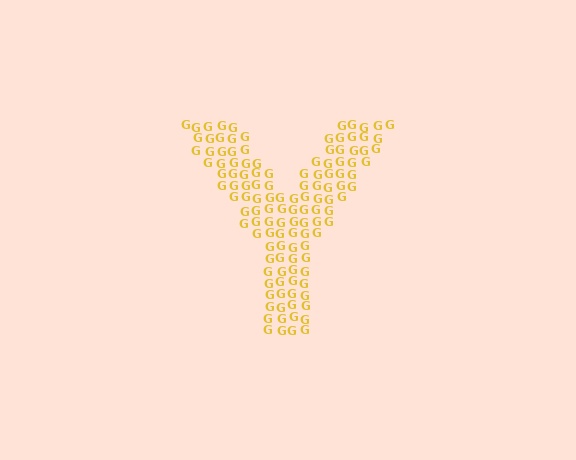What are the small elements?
The small elements are letter G's.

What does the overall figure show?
The overall figure shows the letter Y.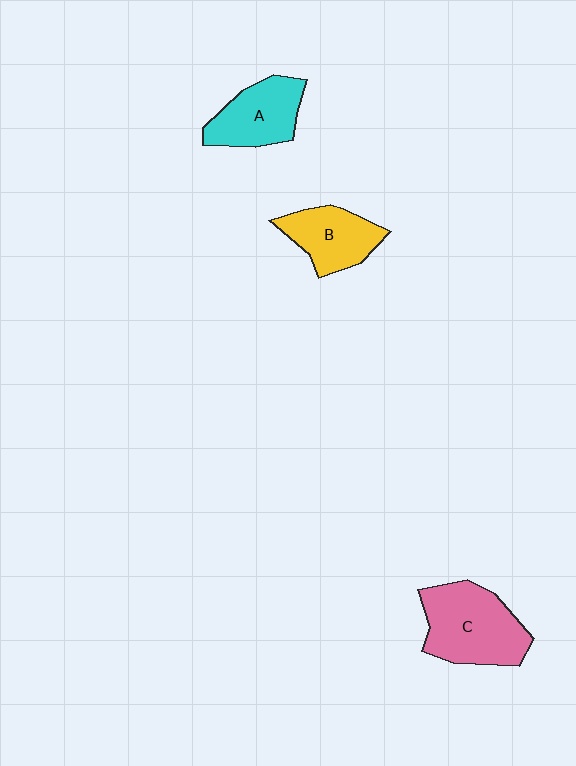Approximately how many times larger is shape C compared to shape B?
Approximately 1.5 times.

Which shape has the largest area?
Shape C (pink).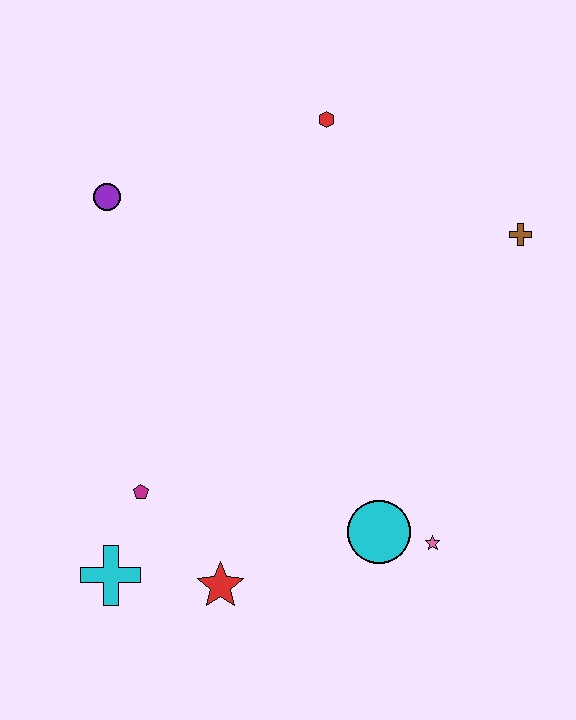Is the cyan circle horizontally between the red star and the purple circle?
No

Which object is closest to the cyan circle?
The pink star is closest to the cyan circle.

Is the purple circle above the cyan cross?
Yes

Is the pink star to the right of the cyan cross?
Yes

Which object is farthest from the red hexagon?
The cyan cross is farthest from the red hexagon.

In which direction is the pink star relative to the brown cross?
The pink star is below the brown cross.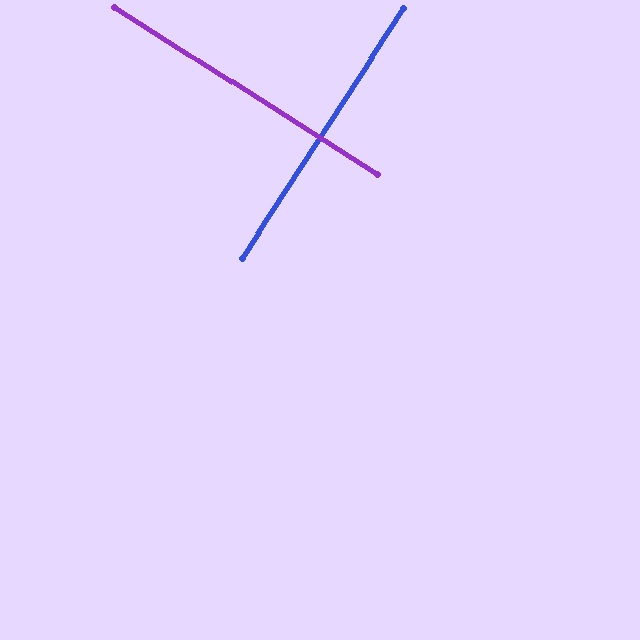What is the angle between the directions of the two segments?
Approximately 90 degrees.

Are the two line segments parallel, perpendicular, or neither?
Perpendicular — they meet at approximately 90°.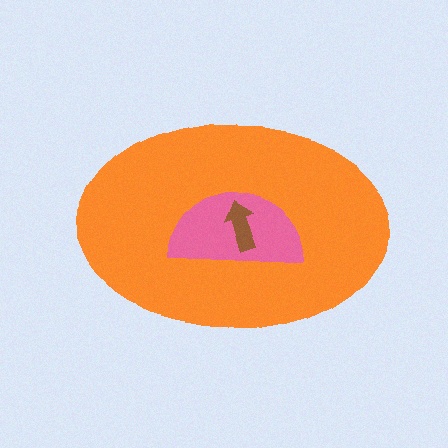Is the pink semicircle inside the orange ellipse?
Yes.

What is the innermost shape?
The brown arrow.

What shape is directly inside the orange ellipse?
The pink semicircle.